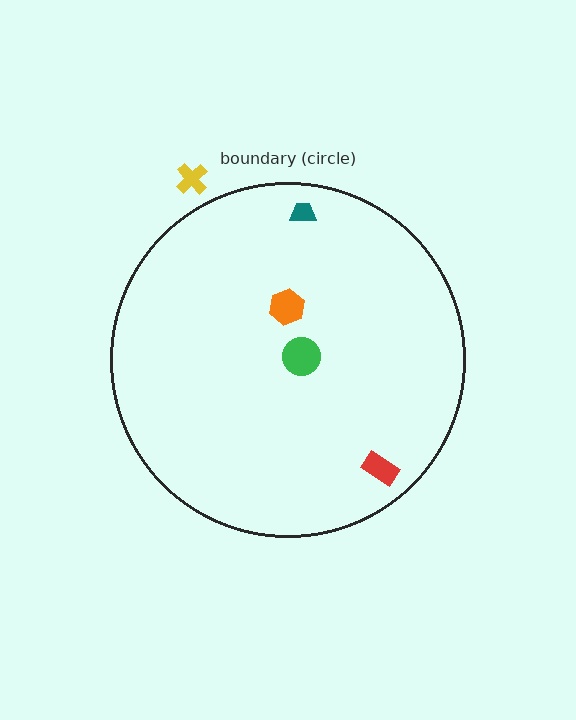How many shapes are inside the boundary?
4 inside, 1 outside.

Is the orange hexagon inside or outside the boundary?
Inside.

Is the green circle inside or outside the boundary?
Inside.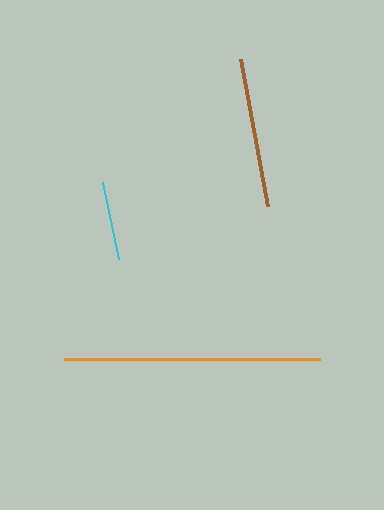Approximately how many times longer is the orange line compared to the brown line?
The orange line is approximately 1.7 times the length of the brown line.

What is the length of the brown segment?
The brown segment is approximately 150 pixels long.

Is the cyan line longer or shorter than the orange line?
The orange line is longer than the cyan line.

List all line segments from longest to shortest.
From longest to shortest: orange, brown, cyan.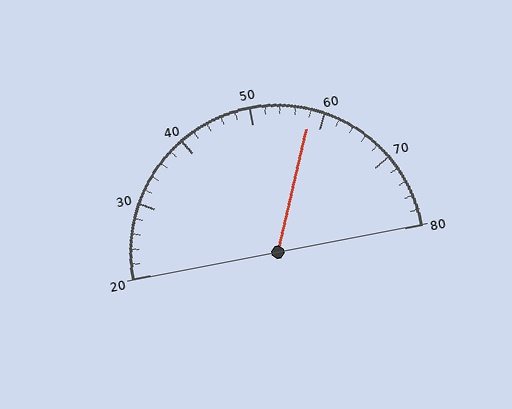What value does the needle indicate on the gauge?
The needle indicates approximately 58.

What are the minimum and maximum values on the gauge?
The gauge ranges from 20 to 80.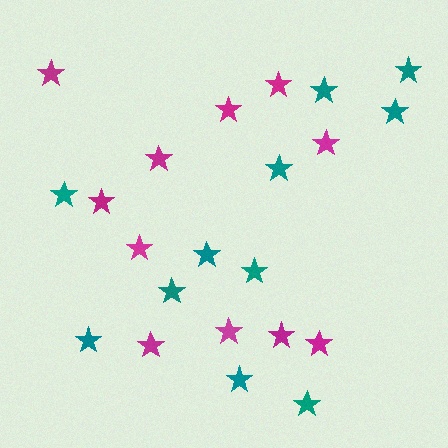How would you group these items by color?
There are 2 groups: one group of magenta stars (11) and one group of teal stars (11).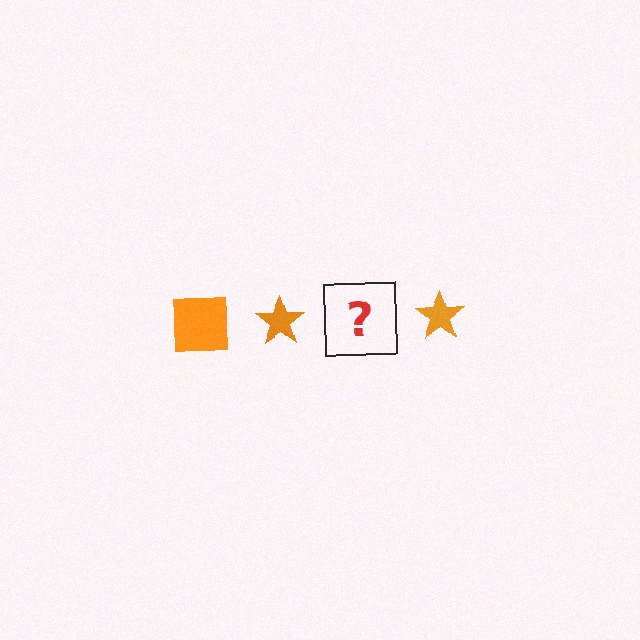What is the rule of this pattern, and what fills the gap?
The rule is that the pattern cycles through square, star shapes in orange. The gap should be filled with an orange square.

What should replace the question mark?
The question mark should be replaced with an orange square.